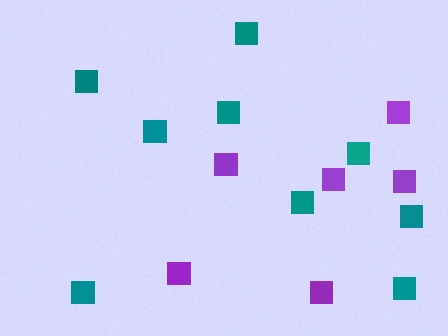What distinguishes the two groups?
There are 2 groups: one group of purple squares (6) and one group of teal squares (9).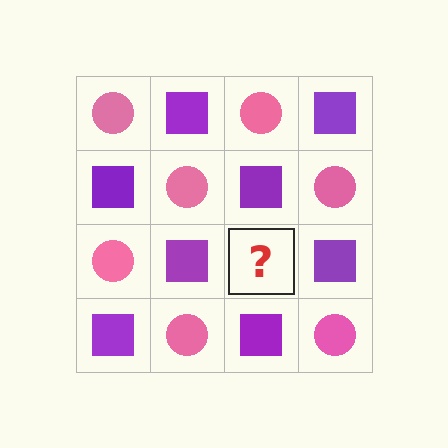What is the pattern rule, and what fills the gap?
The rule is that it alternates pink circle and purple square in a checkerboard pattern. The gap should be filled with a pink circle.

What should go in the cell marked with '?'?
The missing cell should contain a pink circle.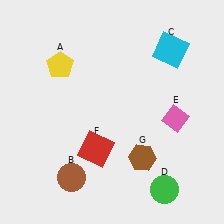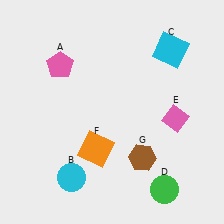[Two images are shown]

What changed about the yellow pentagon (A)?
In Image 1, A is yellow. In Image 2, it changed to pink.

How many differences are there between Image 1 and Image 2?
There are 3 differences between the two images.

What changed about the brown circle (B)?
In Image 1, B is brown. In Image 2, it changed to cyan.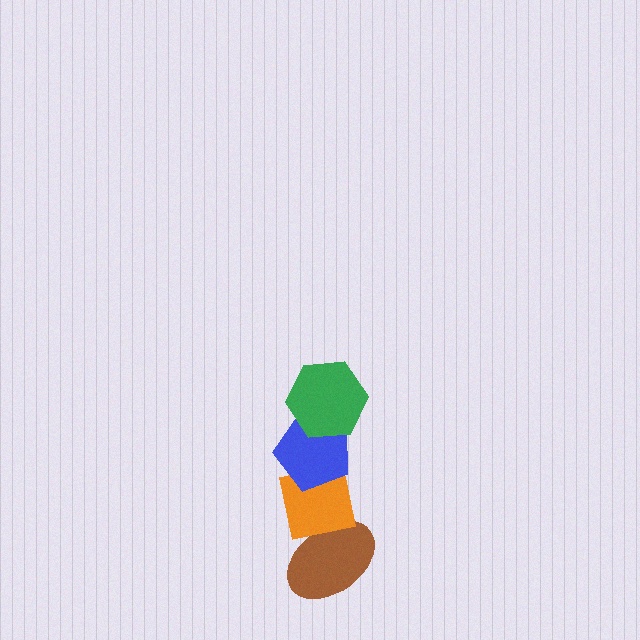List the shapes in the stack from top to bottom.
From top to bottom: the green hexagon, the blue pentagon, the orange square, the brown ellipse.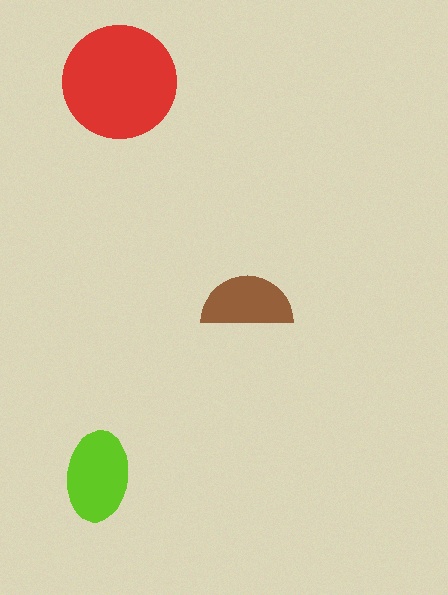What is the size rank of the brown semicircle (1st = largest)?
3rd.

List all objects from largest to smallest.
The red circle, the lime ellipse, the brown semicircle.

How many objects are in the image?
There are 3 objects in the image.